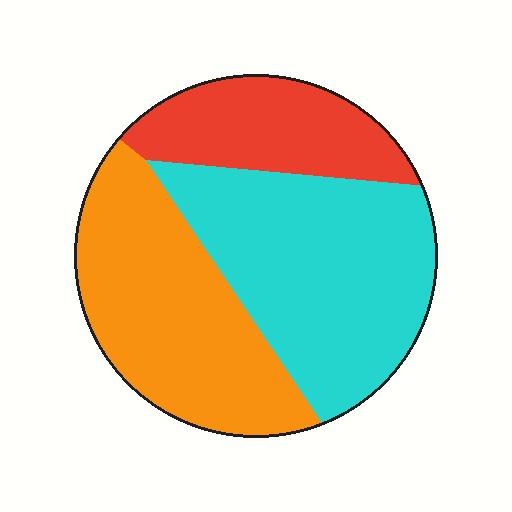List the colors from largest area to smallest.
From largest to smallest: cyan, orange, red.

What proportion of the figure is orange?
Orange takes up about three eighths (3/8) of the figure.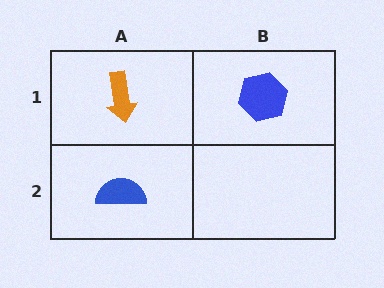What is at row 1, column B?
A blue hexagon.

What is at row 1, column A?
An orange arrow.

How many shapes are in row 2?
1 shape.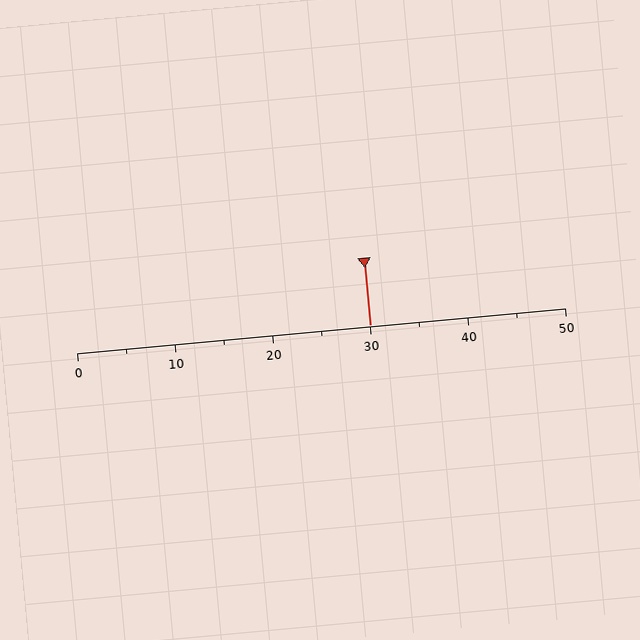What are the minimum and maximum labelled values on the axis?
The axis runs from 0 to 50.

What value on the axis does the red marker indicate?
The marker indicates approximately 30.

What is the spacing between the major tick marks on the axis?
The major ticks are spaced 10 apart.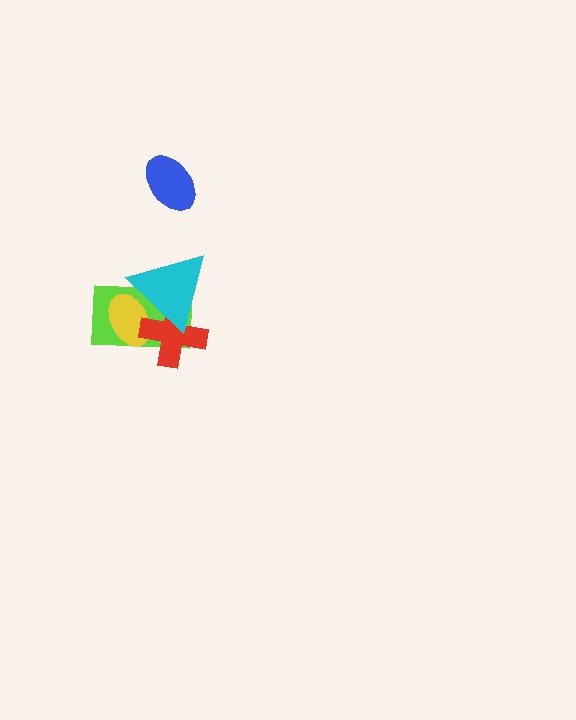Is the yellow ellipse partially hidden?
Yes, it is partially covered by another shape.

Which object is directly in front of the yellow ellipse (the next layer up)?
The red cross is directly in front of the yellow ellipse.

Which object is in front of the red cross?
The cyan triangle is in front of the red cross.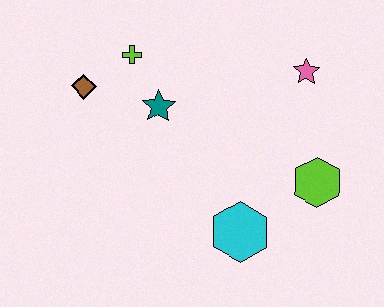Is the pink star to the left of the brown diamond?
No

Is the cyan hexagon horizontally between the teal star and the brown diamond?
No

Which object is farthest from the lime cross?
The lime hexagon is farthest from the lime cross.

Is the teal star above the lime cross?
No